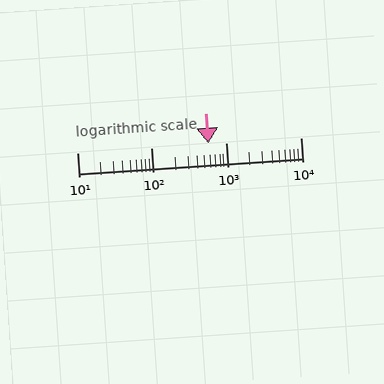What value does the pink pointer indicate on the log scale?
The pointer indicates approximately 570.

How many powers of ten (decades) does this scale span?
The scale spans 3 decades, from 10 to 10000.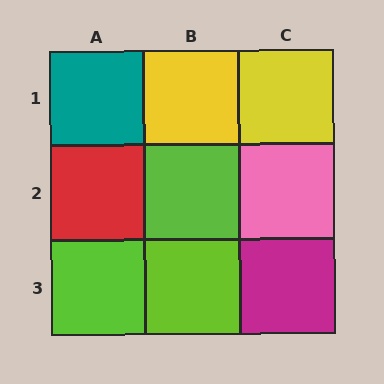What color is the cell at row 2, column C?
Pink.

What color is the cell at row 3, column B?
Lime.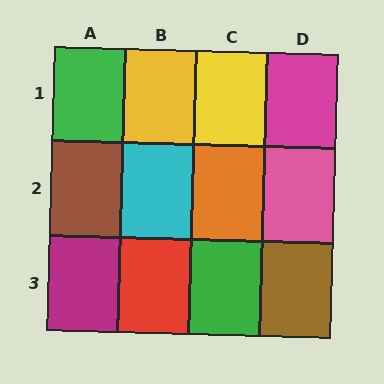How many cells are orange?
1 cell is orange.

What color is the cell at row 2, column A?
Brown.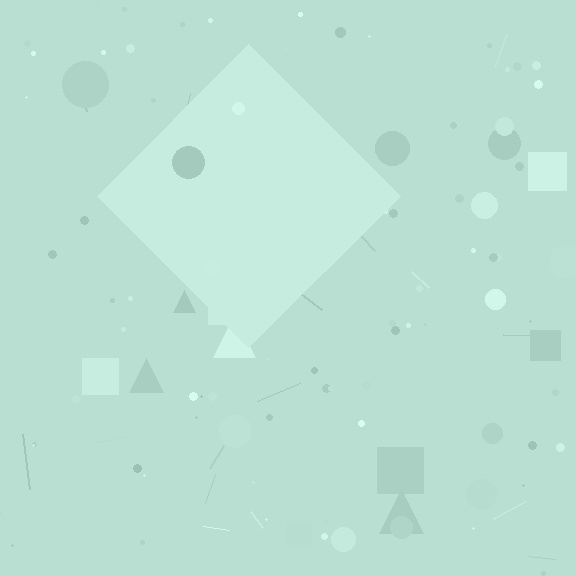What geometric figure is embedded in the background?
A diamond is embedded in the background.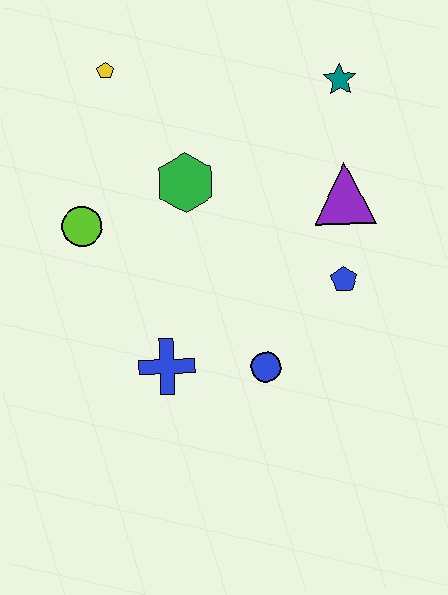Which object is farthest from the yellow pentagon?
The blue circle is farthest from the yellow pentagon.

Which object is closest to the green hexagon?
The lime circle is closest to the green hexagon.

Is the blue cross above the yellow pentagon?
No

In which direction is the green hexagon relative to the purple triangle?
The green hexagon is to the left of the purple triangle.